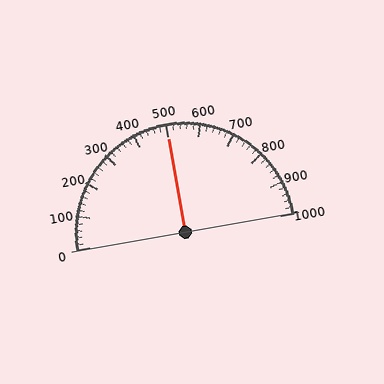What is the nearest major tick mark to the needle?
The nearest major tick mark is 500.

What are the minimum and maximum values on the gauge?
The gauge ranges from 0 to 1000.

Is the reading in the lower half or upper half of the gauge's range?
The reading is in the upper half of the range (0 to 1000).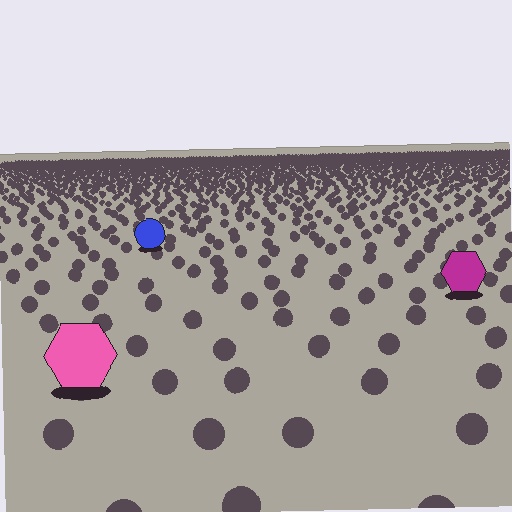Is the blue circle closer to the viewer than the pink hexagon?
No. The pink hexagon is closer — you can tell from the texture gradient: the ground texture is coarser near it.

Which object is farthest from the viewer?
The blue circle is farthest from the viewer. It appears smaller and the ground texture around it is denser.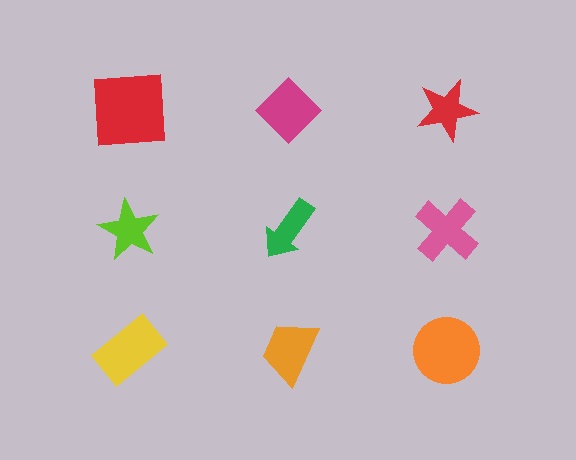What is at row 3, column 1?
A yellow rectangle.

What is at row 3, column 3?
An orange circle.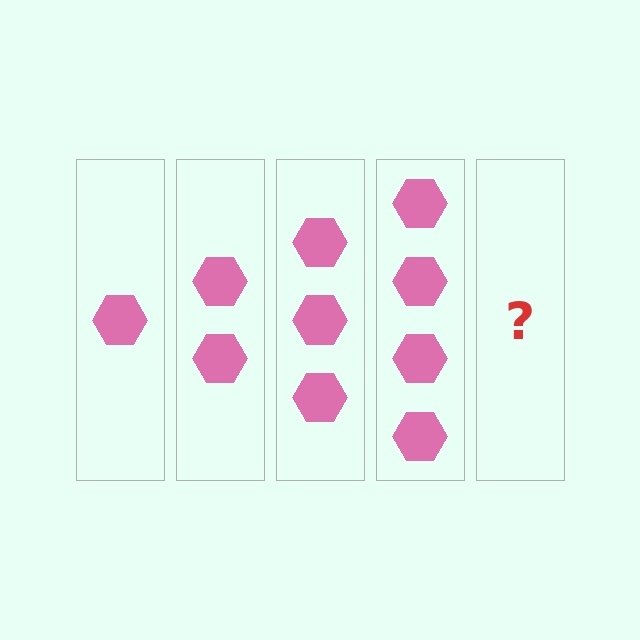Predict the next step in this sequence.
The next step is 5 hexagons.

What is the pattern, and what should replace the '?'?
The pattern is that each step adds one more hexagon. The '?' should be 5 hexagons.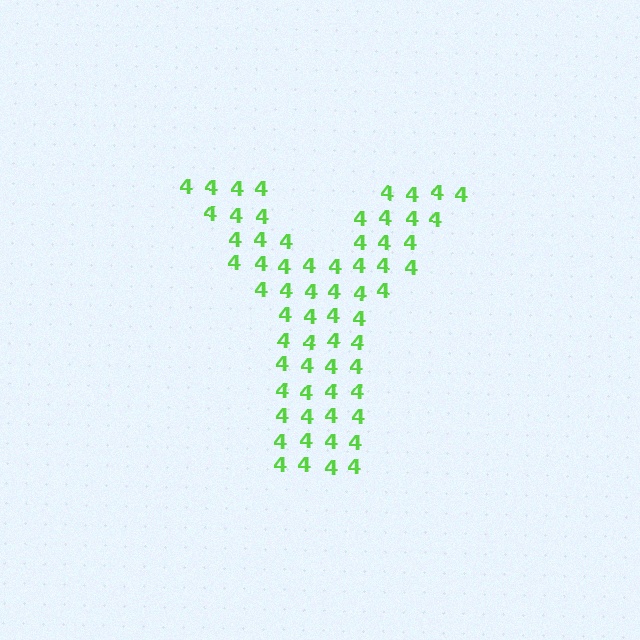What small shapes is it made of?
It is made of small digit 4's.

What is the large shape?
The large shape is the letter Y.